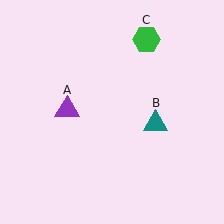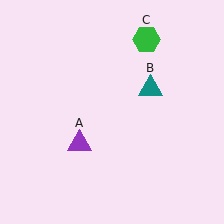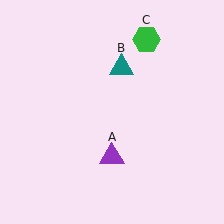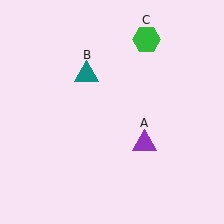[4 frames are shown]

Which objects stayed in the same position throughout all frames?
Green hexagon (object C) remained stationary.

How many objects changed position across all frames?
2 objects changed position: purple triangle (object A), teal triangle (object B).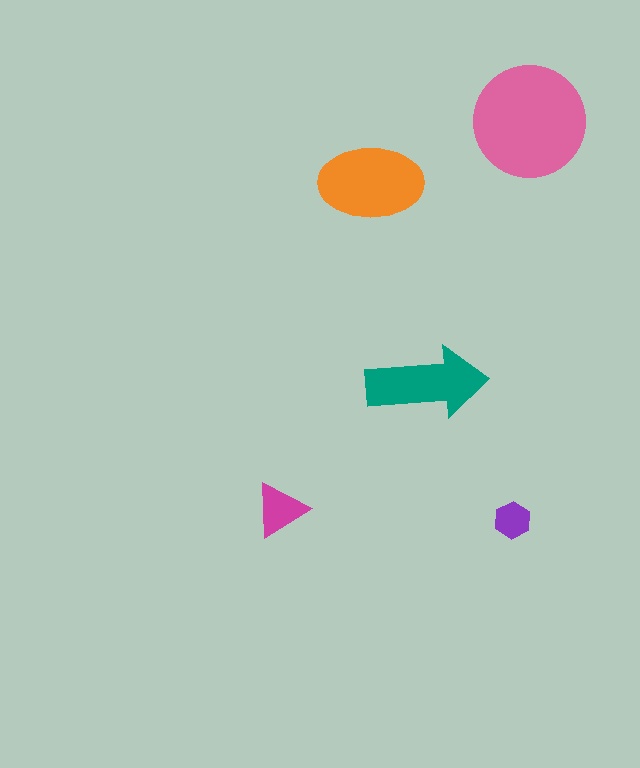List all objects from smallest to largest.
The purple hexagon, the magenta triangle, the teal arrow, the orange ellipse, the pink circle.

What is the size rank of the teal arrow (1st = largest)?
3rd.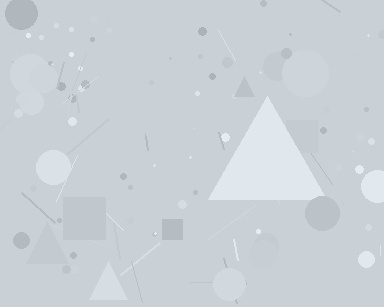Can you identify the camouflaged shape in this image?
The camouflaged shape is a triangle.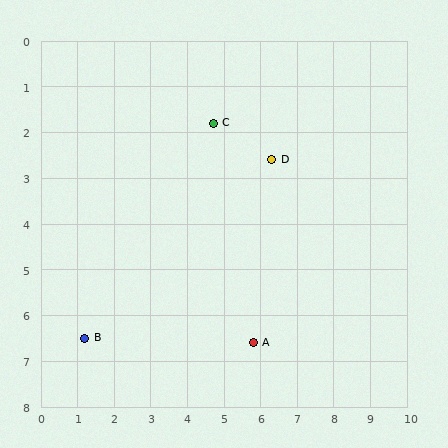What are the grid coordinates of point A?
Point A is at approximately (5.8, 6.6).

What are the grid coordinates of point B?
Point B is at approximately (1.2, 6.5).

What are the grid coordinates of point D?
Point D is at approximately (6.3, 2.6).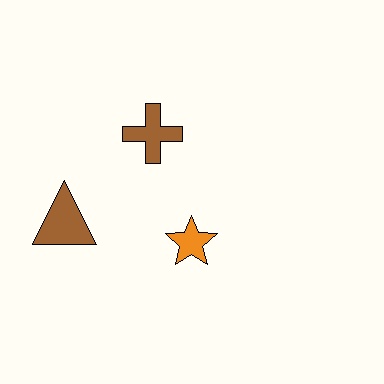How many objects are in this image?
There are 3 objects.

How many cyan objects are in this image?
There are no cyan objects.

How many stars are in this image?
There is 1 star.